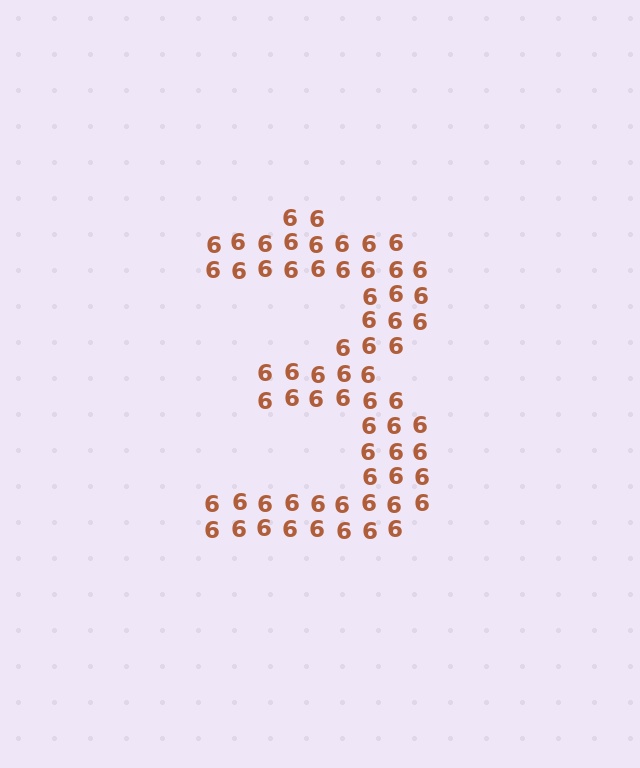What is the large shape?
The large shape is the digit 3.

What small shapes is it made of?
It is made of small digit 6's.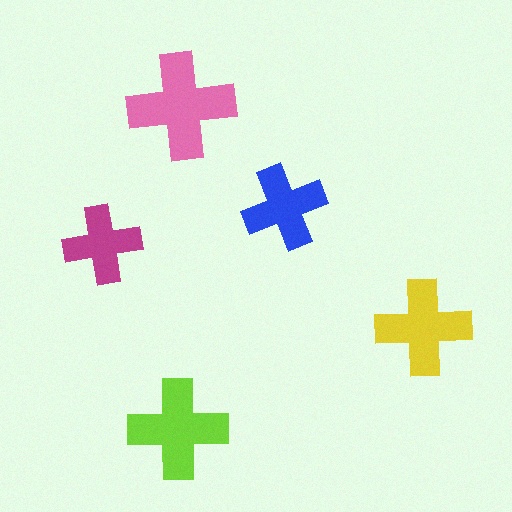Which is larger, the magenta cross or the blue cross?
The blue one.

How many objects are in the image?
There are 5 objects in the image.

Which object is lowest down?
The lime cross is bottommost.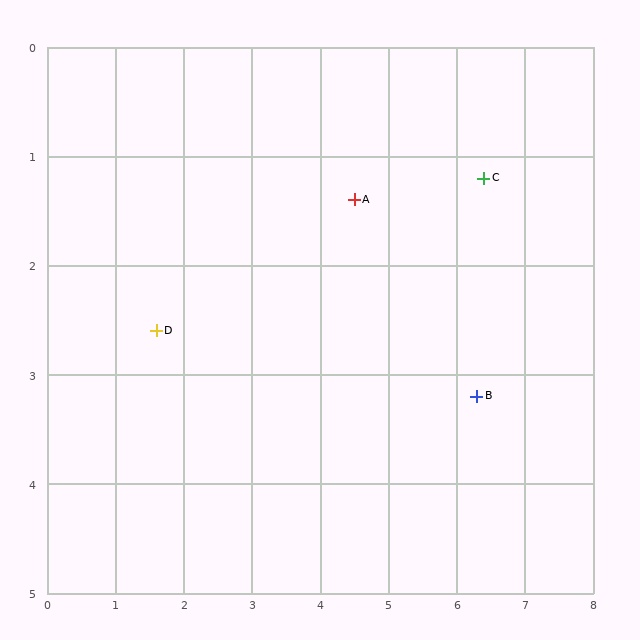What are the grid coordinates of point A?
Point A is at approximately (4.5, 1.4).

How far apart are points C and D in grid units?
Points C and D are about 5.0 grid units apart.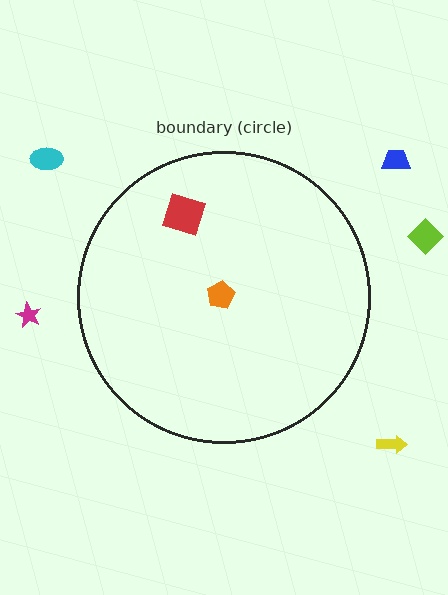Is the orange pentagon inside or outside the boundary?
Inside.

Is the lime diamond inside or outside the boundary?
Outside.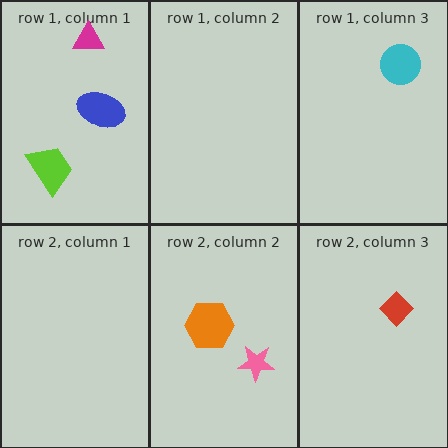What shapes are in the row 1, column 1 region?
The lime trapezoid, the magenta triangle, the blue ellipse.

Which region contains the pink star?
The row 2, column 2 region.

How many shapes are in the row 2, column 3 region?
1.